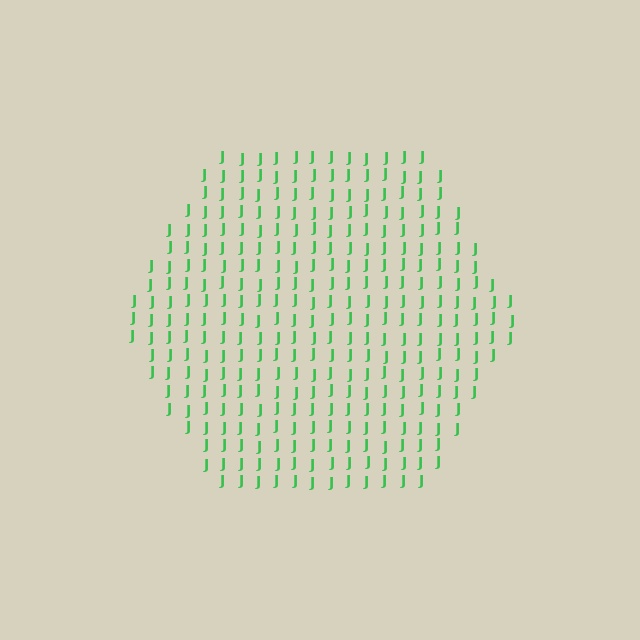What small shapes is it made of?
It is made of small letter J's.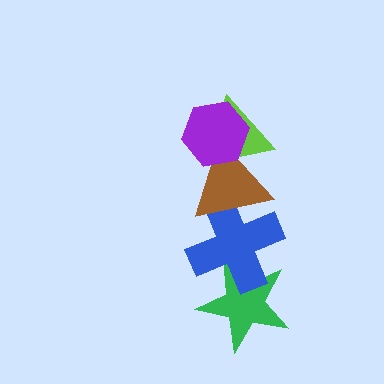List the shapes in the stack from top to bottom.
From top to bottom: the purple hexagon, the lime triangle, the brown triangle, the blue cross, the green star.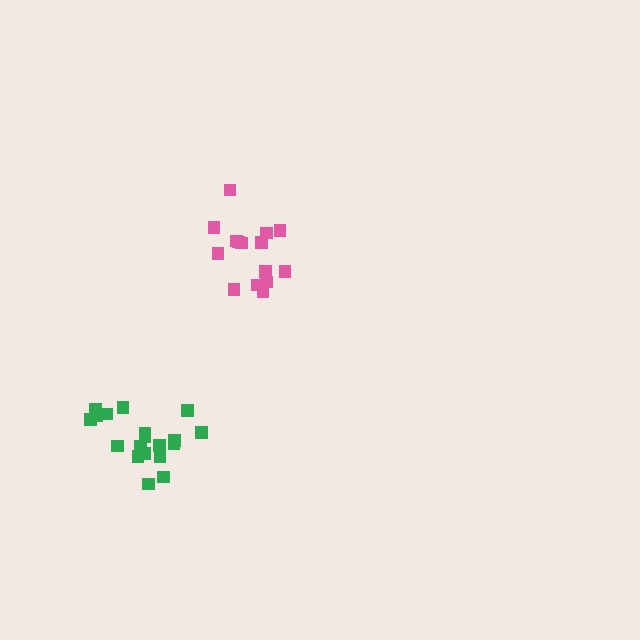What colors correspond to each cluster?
The clusters are colored: green, pink.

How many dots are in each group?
Group 1: 19 dots, Group 2: 15 dots (34 total).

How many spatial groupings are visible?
There are 2 spatial groupings.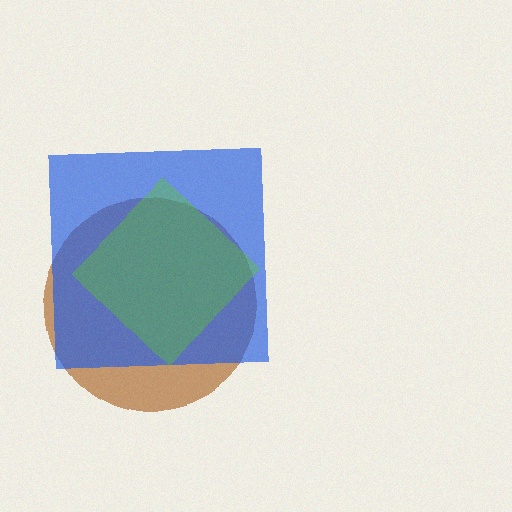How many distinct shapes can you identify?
There are 3 distinct shapes: a brown circle, a blue square, a lime diamond.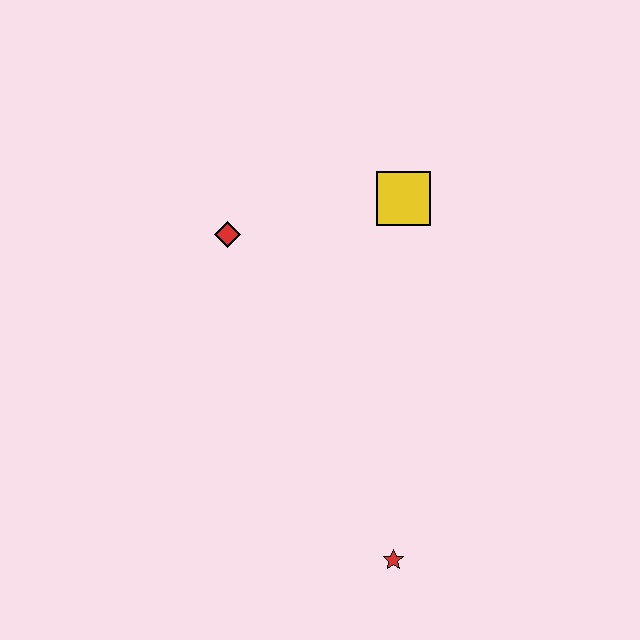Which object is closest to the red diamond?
The yellow square is closest to the red diamond.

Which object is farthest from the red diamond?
The red star is farthest from the red diamond.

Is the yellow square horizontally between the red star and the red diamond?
No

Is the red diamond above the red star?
Yes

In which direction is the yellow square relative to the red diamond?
The yellow square is to the right of the red diamond.